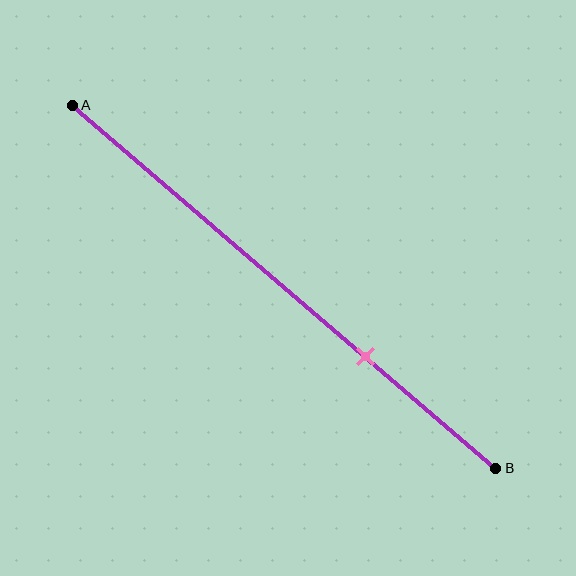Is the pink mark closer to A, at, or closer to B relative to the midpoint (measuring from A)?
The pink mark is closer to point B than the midpoint of segment AB.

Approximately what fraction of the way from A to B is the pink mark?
The pink mark is approximately 70% of the way from A to B.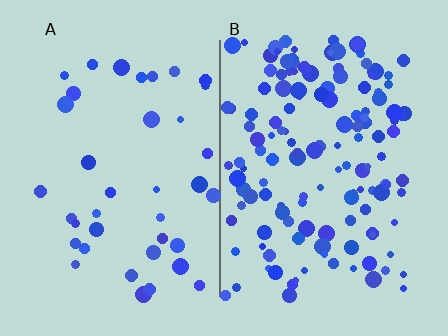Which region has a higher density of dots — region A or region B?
B (the right).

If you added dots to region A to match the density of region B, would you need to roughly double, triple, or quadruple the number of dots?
Approximately quadruple.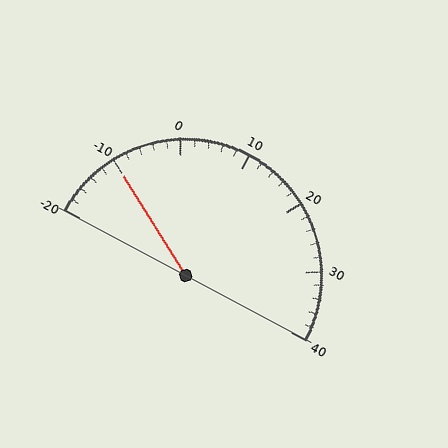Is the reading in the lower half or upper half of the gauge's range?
The reading is in the lower half of the range (-20 to 40).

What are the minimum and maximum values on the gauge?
The gauge ranges from -20 to 40.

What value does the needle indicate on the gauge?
The needle indicates approximately -10.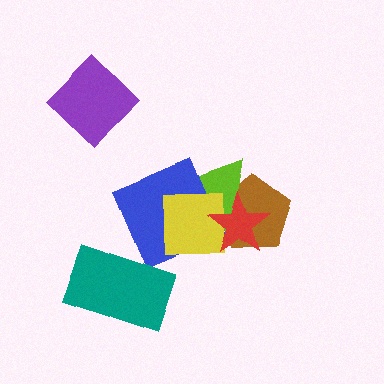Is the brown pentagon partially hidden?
Yes, it is partially covered by another shape.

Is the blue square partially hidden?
Yes, it is partially covered by another shape.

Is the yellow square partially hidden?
Yes, it is partially covered by another shape.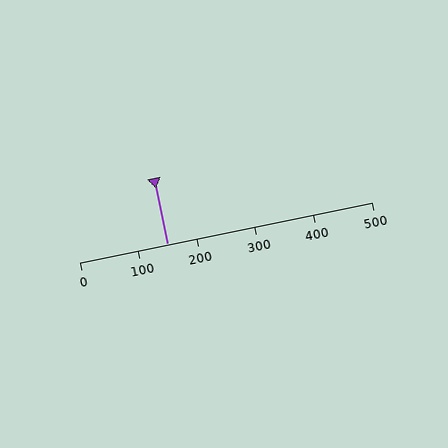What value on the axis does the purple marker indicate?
The marker indicates approximately 150.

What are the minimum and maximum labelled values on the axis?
The axis runs from 0 to 500.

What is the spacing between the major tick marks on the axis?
The major ticks are spaced 100 apart.